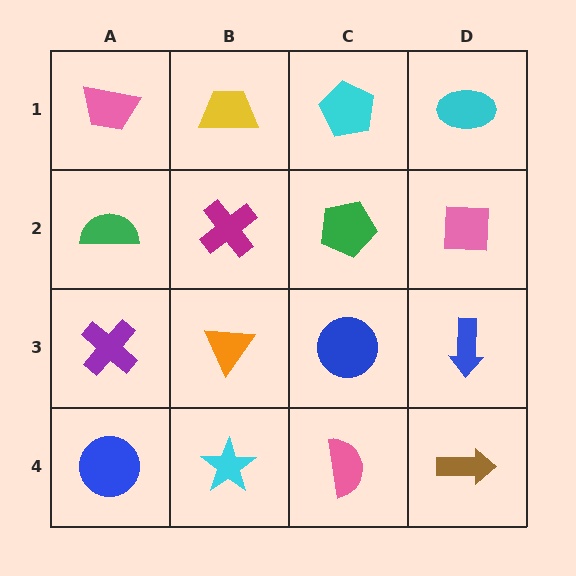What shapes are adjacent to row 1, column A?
A green semicircle (row 2, column A), a yellow trapezoid (row 1, column B).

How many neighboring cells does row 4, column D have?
2.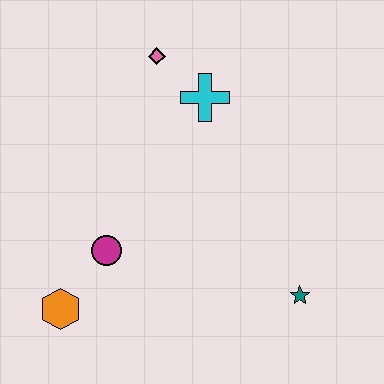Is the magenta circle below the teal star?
No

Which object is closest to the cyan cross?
The pink diamond is closest to the cyan cross.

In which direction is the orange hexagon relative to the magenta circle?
The orange hexagon is below the magenta circle.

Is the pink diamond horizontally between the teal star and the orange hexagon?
Yes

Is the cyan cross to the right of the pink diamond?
Yes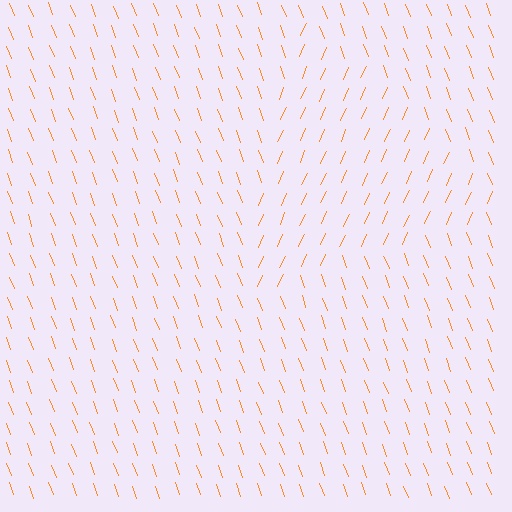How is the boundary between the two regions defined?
The boundary is defined purely by a change in line orientation (approximately 45 degrees difference). All lines are the same color and thickness.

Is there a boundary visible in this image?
Yes, there is a texture boundary formed by a change in line orientation.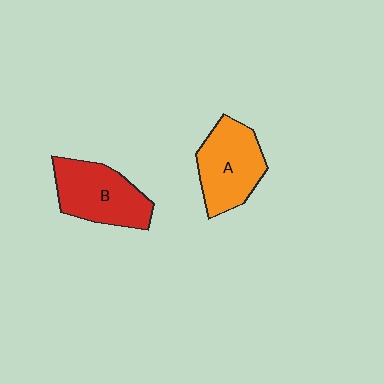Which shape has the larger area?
Shape B (red).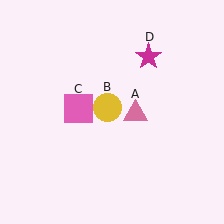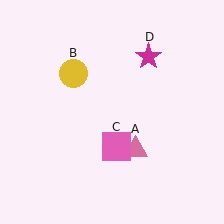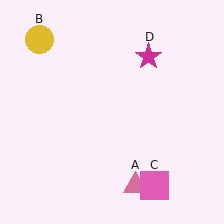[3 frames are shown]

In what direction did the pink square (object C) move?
The pink square (object C) moved down and to the right.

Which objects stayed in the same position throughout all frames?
Magenta star (object D) remained stationary.